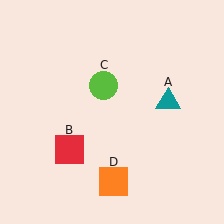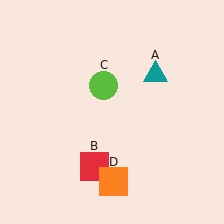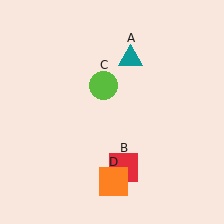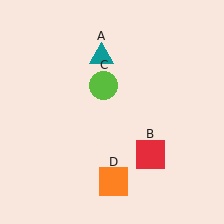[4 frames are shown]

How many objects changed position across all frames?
2 objects changed position: teal triangle (object A), red square (object B).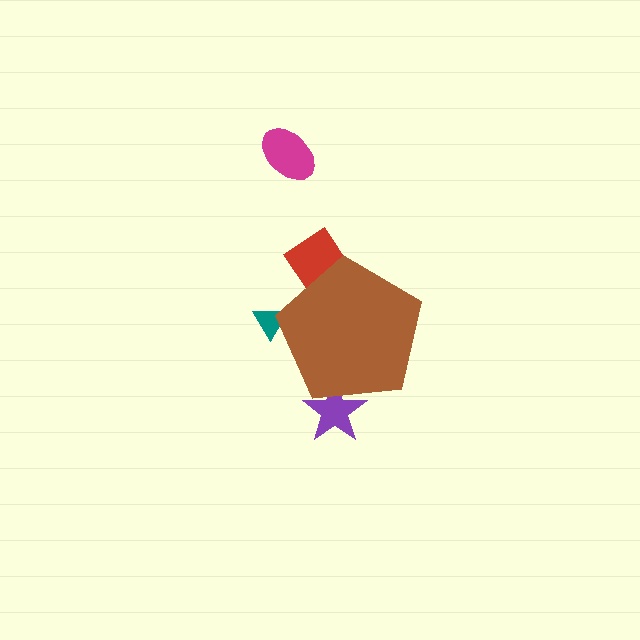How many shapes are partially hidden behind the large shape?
3 shapes are partially hidden.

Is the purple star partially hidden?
Yes, the purple star is partially hidden behind the brown pentagon.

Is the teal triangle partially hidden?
Yes, the teal triangle is partially hidden behind the brown pentagon.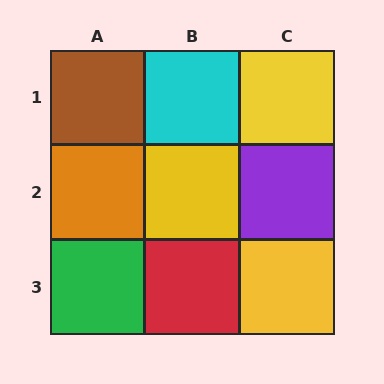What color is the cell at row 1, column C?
Yellow.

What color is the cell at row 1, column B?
Cyan.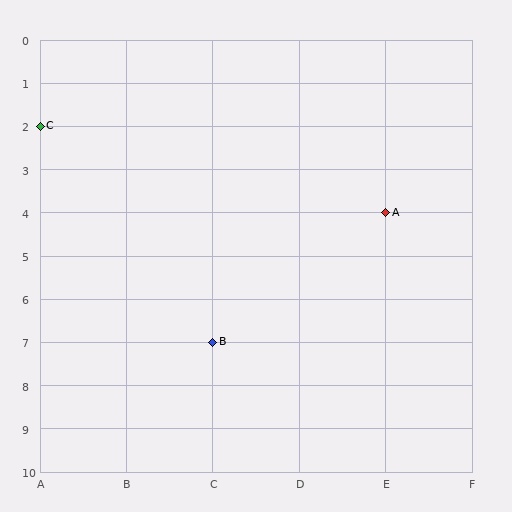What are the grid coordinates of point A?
Point A is at grid coordinates (E, 4).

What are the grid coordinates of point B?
Point B is at grid coordinates (C, 7).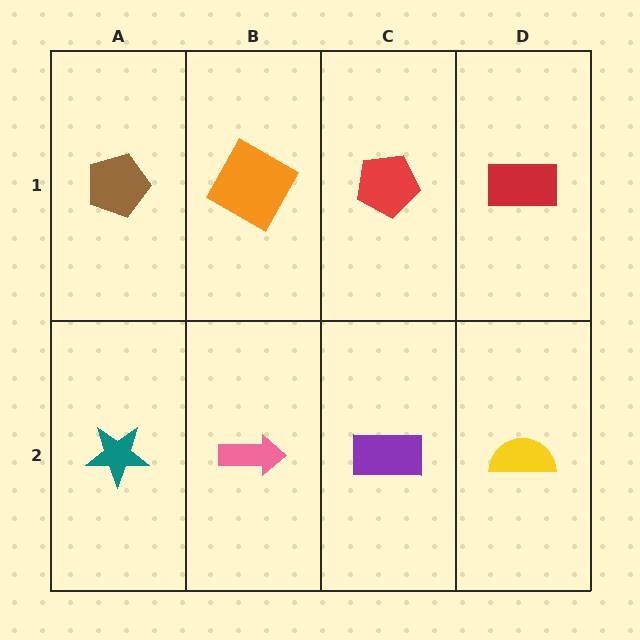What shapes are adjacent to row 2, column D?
A red rectangle (row 1, column D), a purple rectangle (row 2, column C).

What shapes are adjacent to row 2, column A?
A brown pentagon (row 1, column A), a pink arrow (row 2, column B).